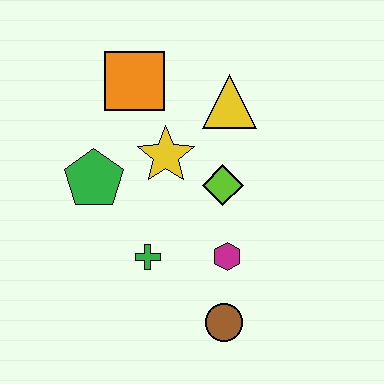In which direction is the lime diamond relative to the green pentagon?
The lime diamond is to the right of the green pentagon.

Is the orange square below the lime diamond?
No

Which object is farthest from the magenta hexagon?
The orange square is farthest from the magenta hexagon.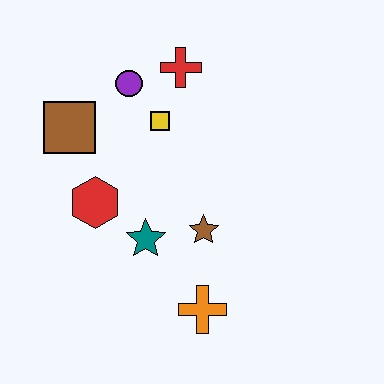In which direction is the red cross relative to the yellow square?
The red cross is above the yellow square.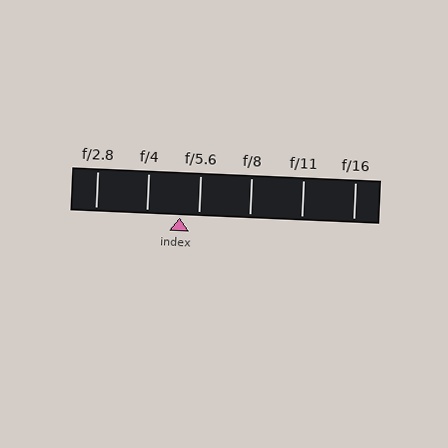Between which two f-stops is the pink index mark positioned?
The index mark is between f/4 and f/5.6.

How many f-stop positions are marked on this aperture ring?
There are 6 f-stop positions marked.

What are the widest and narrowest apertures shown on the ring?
The widest aperture shown is f/2.8 and the narrowest is f/16.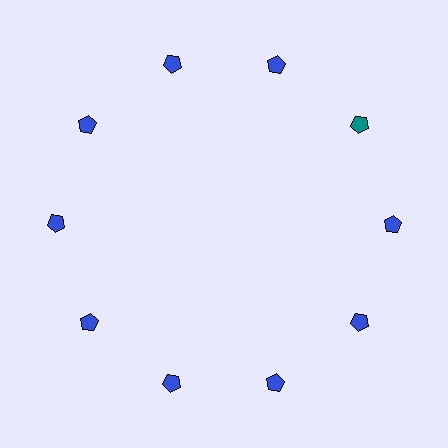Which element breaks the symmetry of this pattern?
The teal pentagon at roughly the 2 o'clock position breaks the symmetry. All other shapes are blue pentagons.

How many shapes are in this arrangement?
There are 10 shapes arranged in a ring pattern.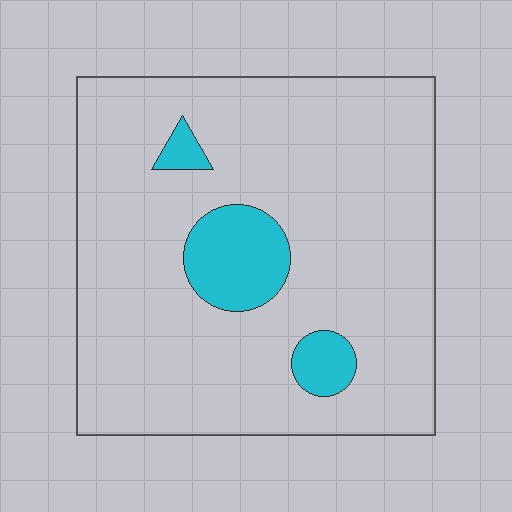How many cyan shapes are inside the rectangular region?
3.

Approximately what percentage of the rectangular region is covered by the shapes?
Approximately 10%.